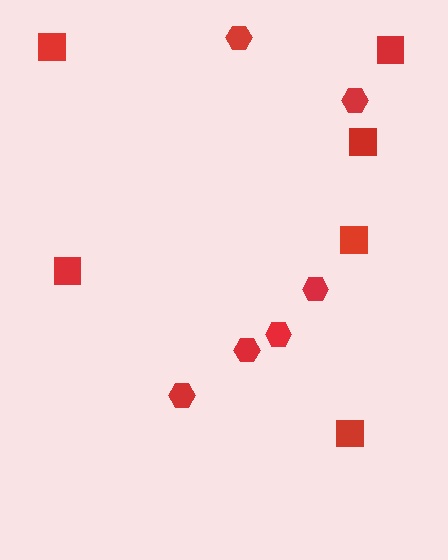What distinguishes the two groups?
There are 2 groups: one group of hexagons (6) and one group of squares (6).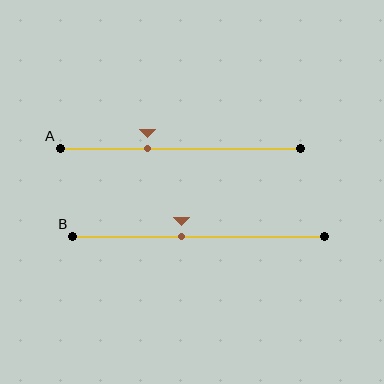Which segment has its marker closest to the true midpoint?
Segment B has its marker closest to the true midpoint.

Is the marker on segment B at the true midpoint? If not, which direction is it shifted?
No, the marker on segment B is shifted to the left by about 7% of the segment length.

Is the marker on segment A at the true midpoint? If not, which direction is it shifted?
No, the marker on segment A is shifted to the left by about 13% of the segment length.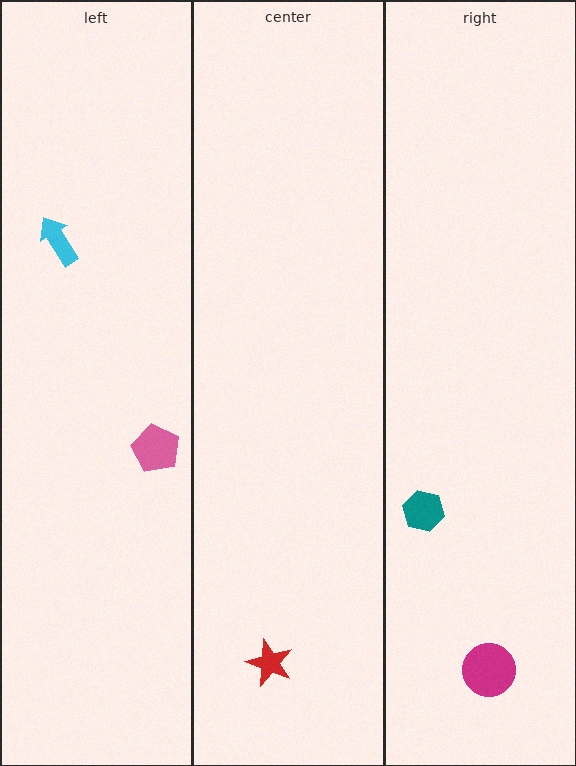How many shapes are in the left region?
2.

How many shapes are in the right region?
2.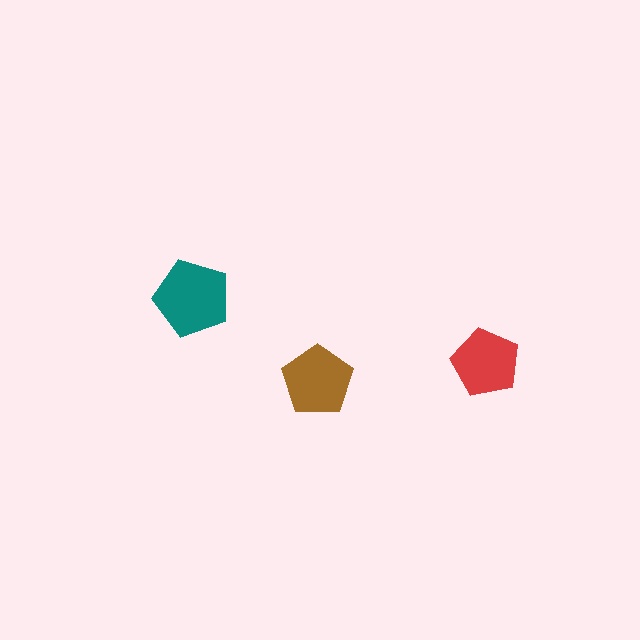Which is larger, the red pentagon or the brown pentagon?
The brown one.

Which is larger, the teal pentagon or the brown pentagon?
The teal one.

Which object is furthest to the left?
The teal pentagon is leftmost.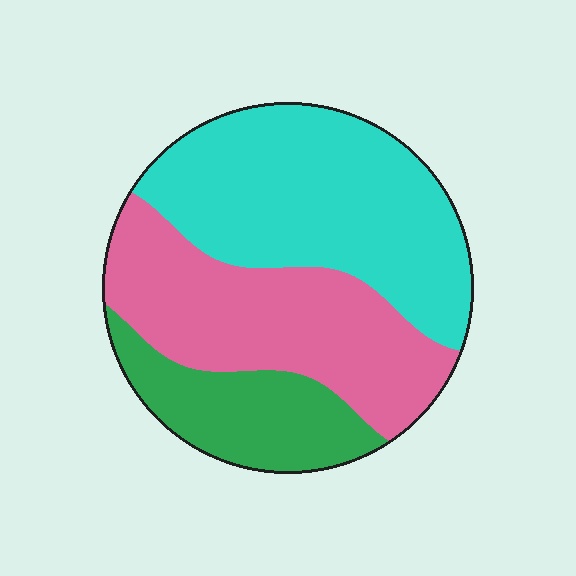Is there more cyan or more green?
Cyan.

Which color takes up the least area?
Green, at roughly 20%.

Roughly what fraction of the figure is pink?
Pink takes up between a quarter and a half of the figure.